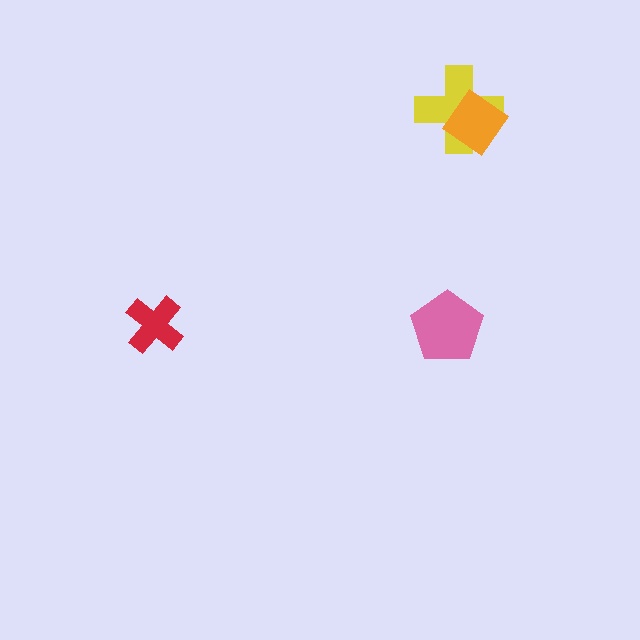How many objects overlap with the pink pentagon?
0 objects overlap with the pink pentagon.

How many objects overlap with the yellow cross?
1 object overlaps with the yellow cross.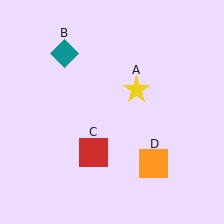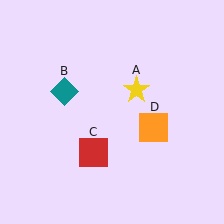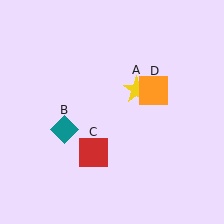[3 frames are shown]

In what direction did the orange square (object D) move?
The orange square (object D) moved up.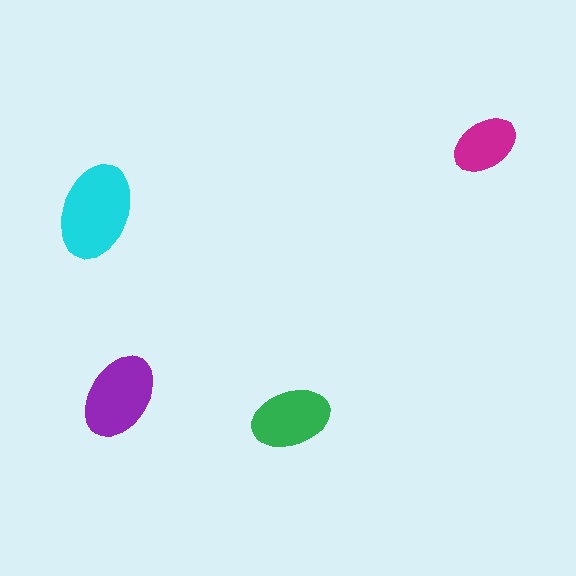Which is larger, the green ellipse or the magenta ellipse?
The green one.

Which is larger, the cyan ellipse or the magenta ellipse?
The cyan one.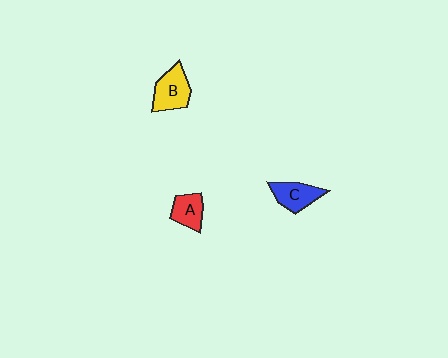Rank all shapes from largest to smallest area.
From largest to smallest: B (yellow), C (blue), A (red).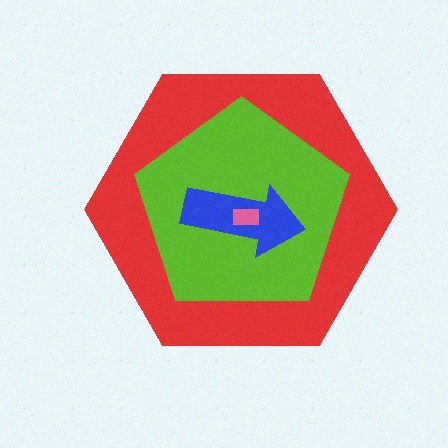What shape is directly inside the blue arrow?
The pink rectangle.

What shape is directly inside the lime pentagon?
The blue arrow.